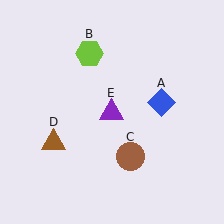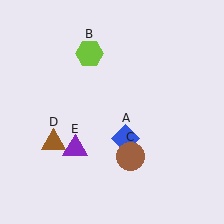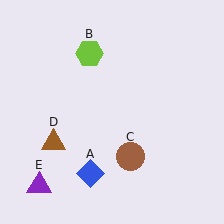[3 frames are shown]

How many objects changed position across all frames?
2 objects changed position: blue diamond (object A), purple triangle (object E).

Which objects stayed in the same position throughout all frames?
Lime hexagon (object B) and brown circle (object C) and brown triangle (object D) remained stationary.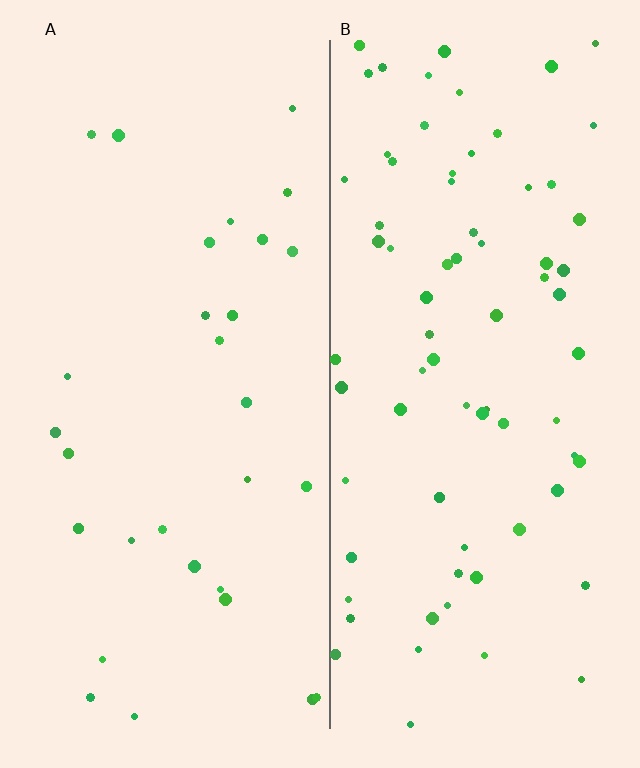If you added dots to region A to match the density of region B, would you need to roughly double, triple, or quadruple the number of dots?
Approximately double.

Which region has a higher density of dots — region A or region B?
B (the right).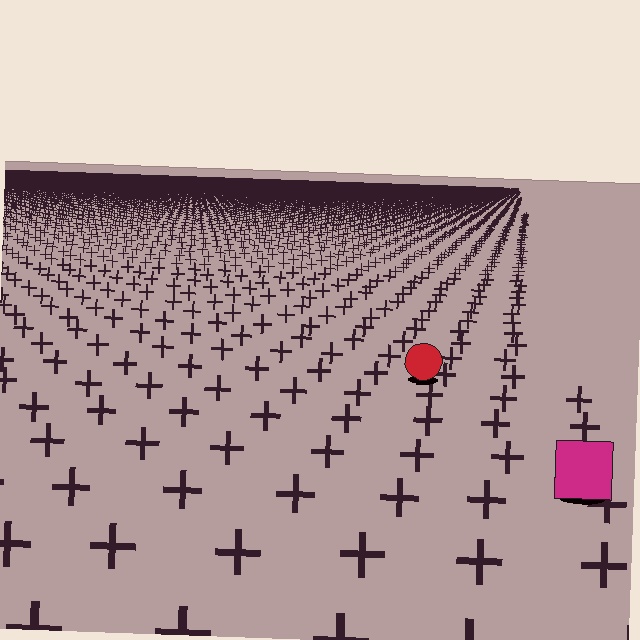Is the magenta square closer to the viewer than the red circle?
Yes. The magenta square is closer — you can tell from the texture gradient: the ground texture is coarser near it.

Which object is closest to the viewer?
The magenta square is closest. The texture marks near it are larger and more spread out.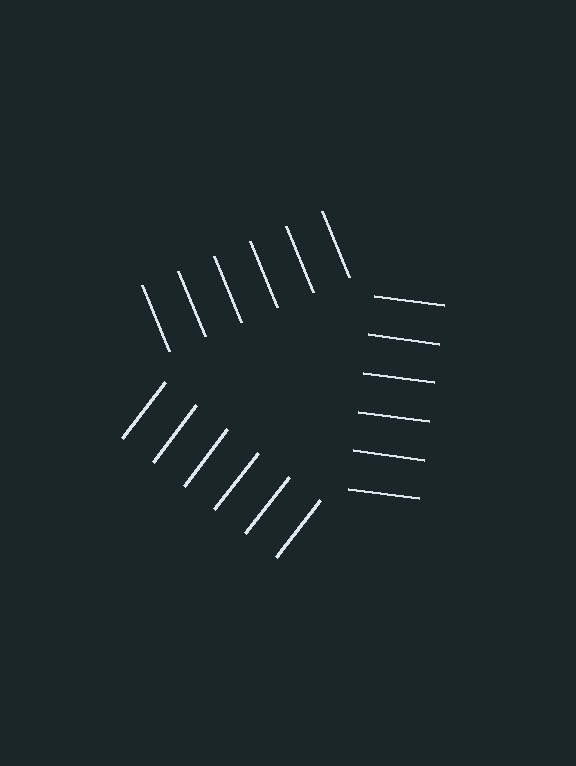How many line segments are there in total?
18 — 6 along each of the 3 edges.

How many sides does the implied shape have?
3 sides — the line-ends trace a triangle.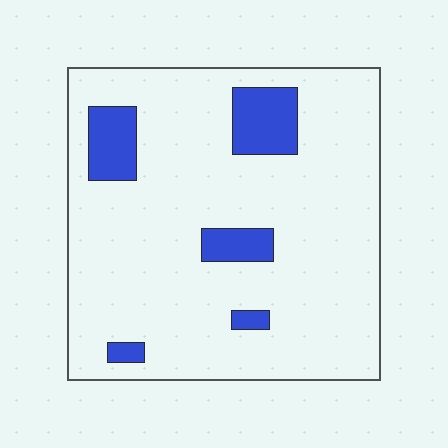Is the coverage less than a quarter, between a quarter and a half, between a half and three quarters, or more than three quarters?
Less than a quarter.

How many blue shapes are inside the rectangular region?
5.